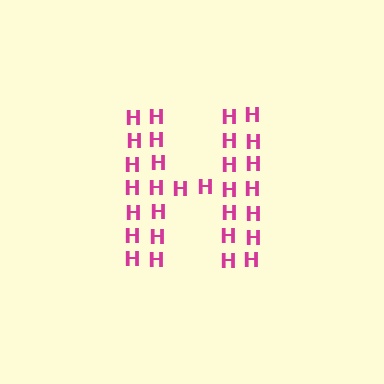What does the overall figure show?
The overall figure shows the letter H.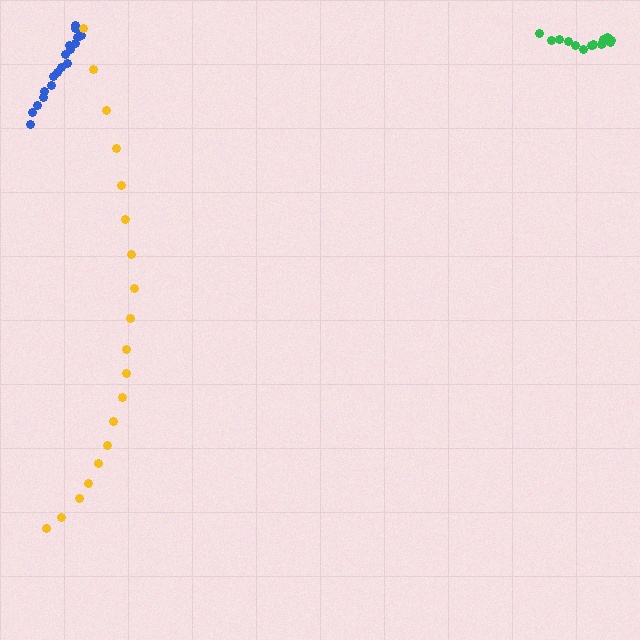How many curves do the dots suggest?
There are 3 distinct paths.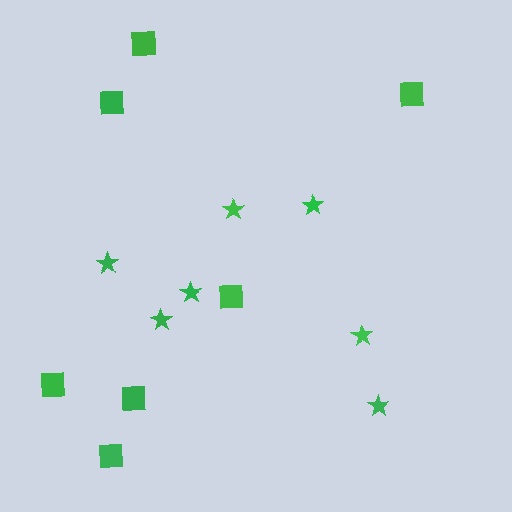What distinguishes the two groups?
There are 2 groups: one group of squares (7) and one group of stars (7).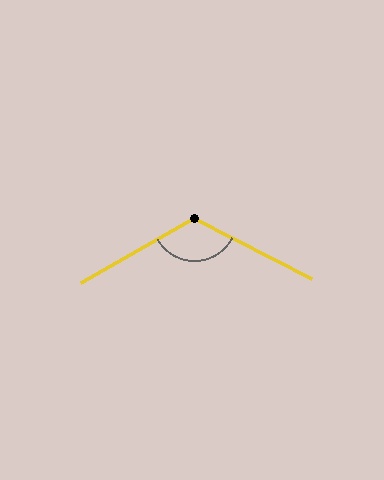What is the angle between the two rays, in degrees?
Approximately 123 degrees.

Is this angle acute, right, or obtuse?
It is obtuse.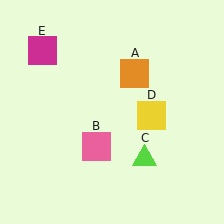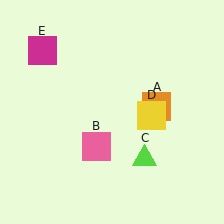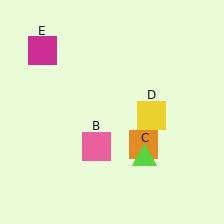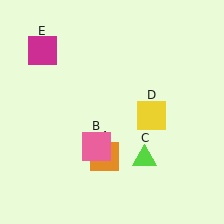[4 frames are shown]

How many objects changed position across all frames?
1 object changed position: orange square (object A).